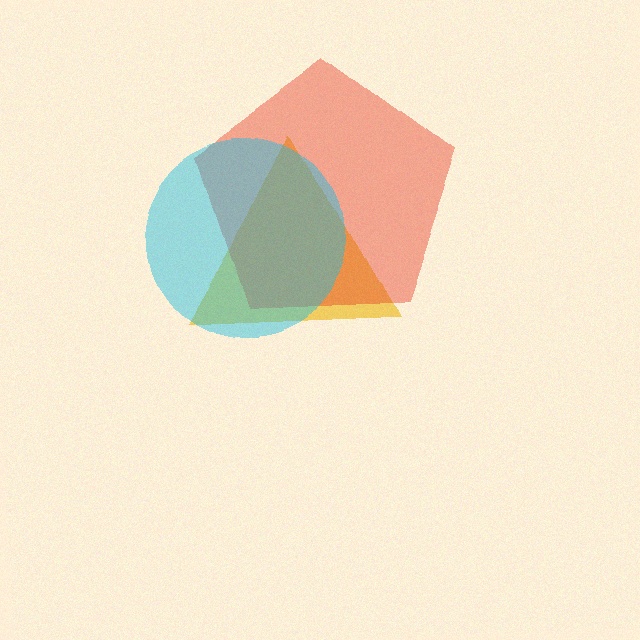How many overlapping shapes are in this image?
There are 3 overlapping shapes in the image.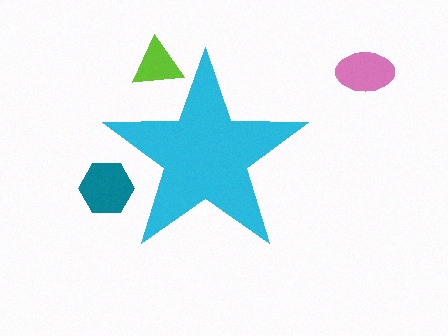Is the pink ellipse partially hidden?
No, the pink ellipse is fully visible.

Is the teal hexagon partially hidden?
Yes, the teal hexagon is partially hidden behind the cyan star.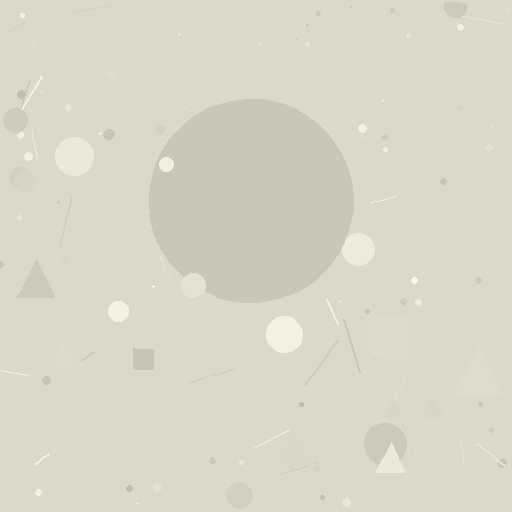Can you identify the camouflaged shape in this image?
The camouflaged shape is a circle.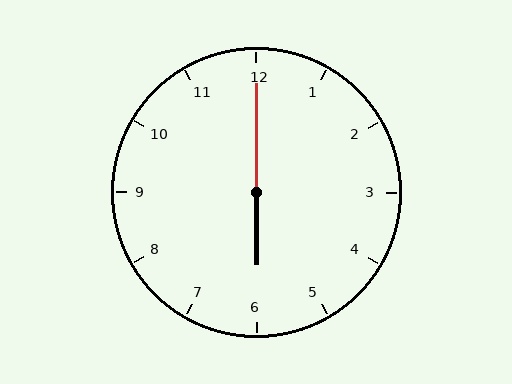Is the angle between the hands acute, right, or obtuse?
It is obtuse.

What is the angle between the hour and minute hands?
Approximately 180 degrees.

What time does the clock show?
6:00.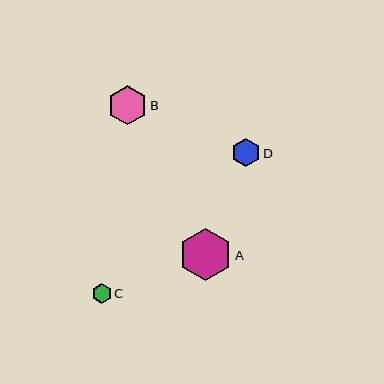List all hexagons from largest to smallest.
From largest to smallest: A, B, D, C.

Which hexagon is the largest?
Hexagon A is the largest with a size of approximately 52 pixels.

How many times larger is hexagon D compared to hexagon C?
Hexagon D is approximately 1.5 times the size of hexagon C.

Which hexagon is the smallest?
Hexagon C is the smallest with a size of approximately 19 pixels.